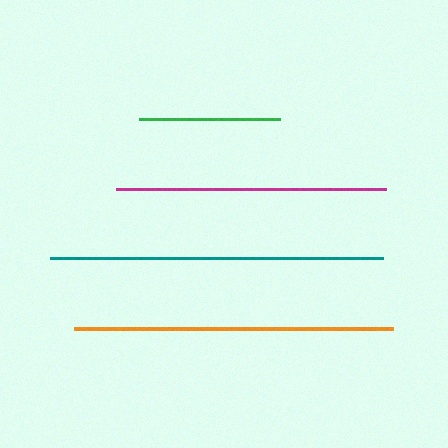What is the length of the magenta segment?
The magenta segment is approximately 269 pixels long.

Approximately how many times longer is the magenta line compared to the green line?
The magenta line is approximately 1.9 times the length of the green line.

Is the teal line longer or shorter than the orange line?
The teal line is longer than the orange line.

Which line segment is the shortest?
The green line is the shortest at approximately 141 pixels.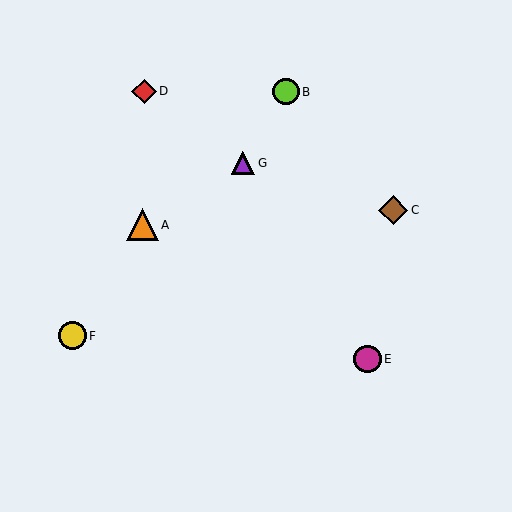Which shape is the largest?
The orange triangle (labeled A) is the largest.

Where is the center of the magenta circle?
The center of the magenta circle is at (367, 359).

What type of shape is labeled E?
Shape E is a magenta circle.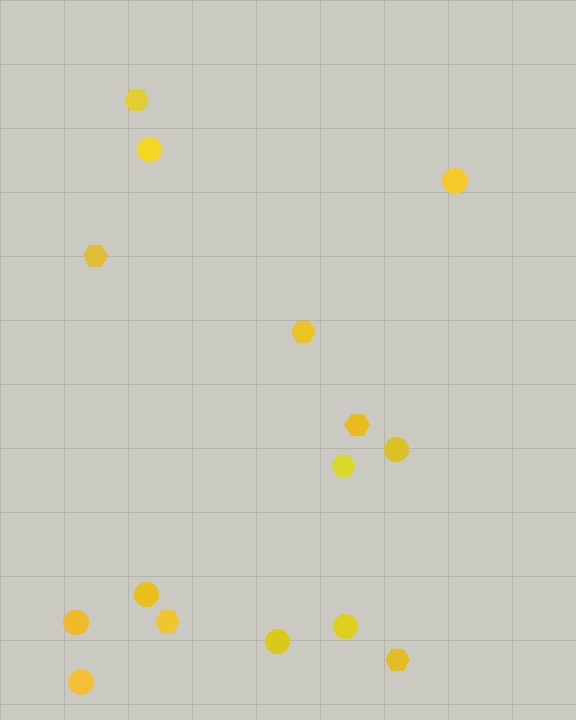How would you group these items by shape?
There are 2 groups: one group of circles (8) and one group of hexagons (7).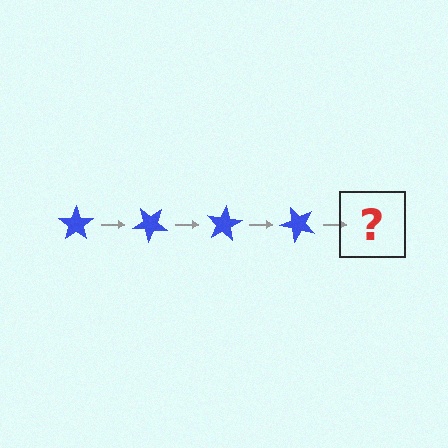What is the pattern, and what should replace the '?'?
The pattern is that the star rotates 40 degrees each step. The '?' should be a blue star rotated 160 degrees.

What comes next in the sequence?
The next element should be a blue star rotated 160 degrees.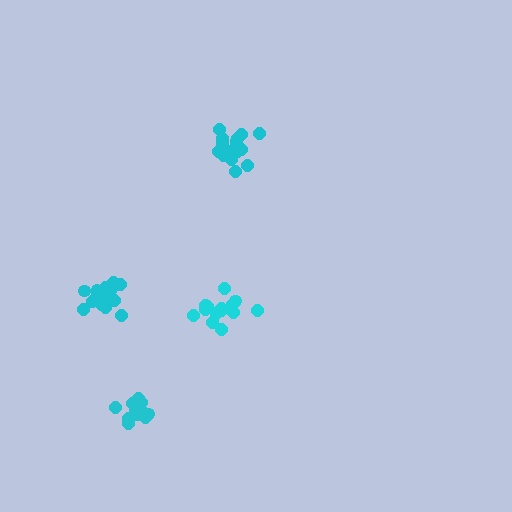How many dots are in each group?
Group 1: 17 dots, Group 2: 16 dots, Group 3: 14 dots, Group 4: 17 dots (64 total).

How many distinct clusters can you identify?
There are 4 distinct clusters.